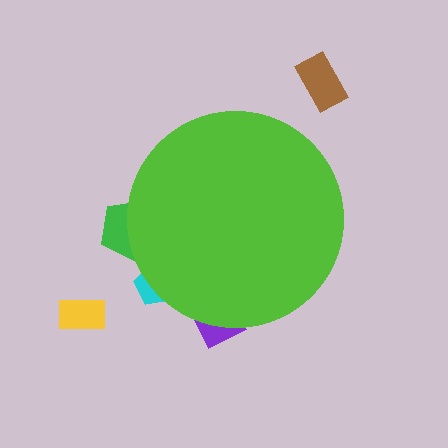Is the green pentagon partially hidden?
Yes, the green pentagon is partially hidden behind the lime circle.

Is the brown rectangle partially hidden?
No, the brown rectangle is fully visible.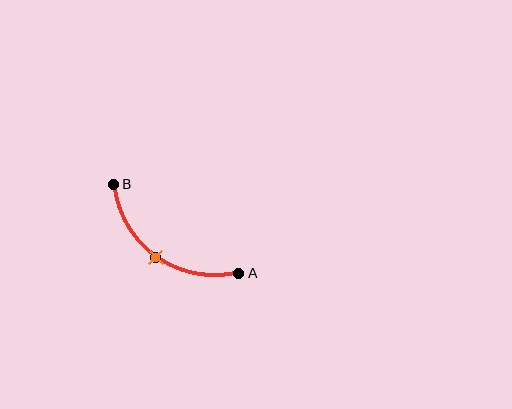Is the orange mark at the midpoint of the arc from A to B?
Yes. The orange mark lies on the arc at equal arc-length from both A and B — it is the arc midpoint.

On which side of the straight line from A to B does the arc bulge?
The arc bulges below and to the left of the straight line connecting A and B.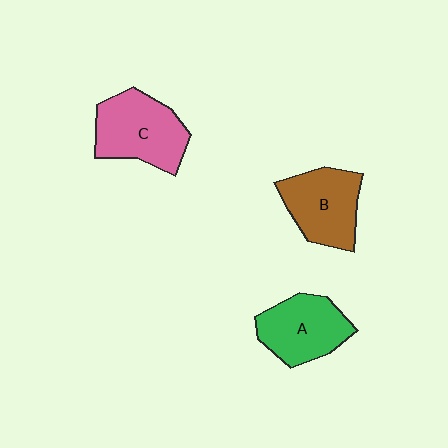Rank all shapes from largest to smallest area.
From largest to smallest: C (pink), B (brown), A (green).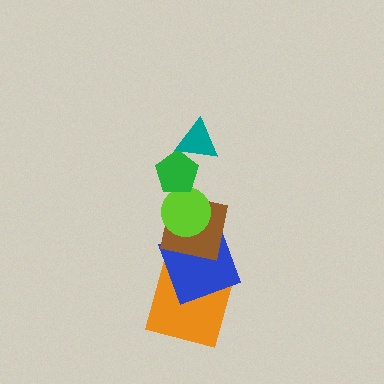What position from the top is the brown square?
The brown square is 4th from the top.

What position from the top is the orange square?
The orange square is 6th from the top.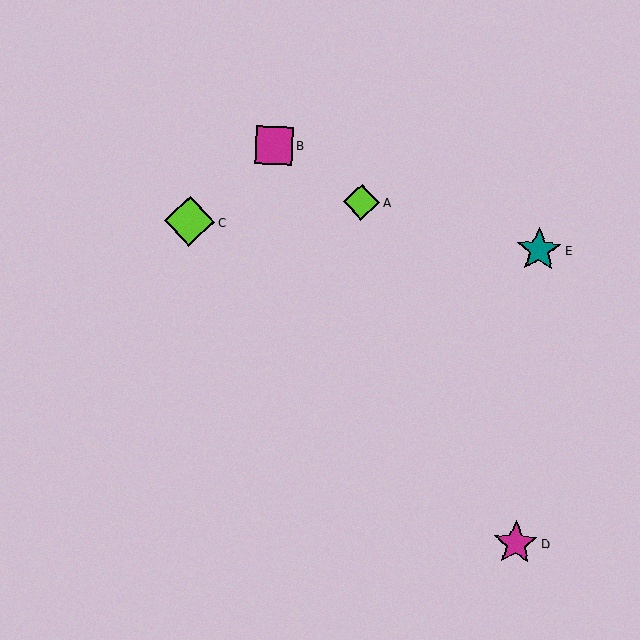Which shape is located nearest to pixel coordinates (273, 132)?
The magenta square (labeled B) at (274, 145) is nearest to that location.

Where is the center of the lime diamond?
The center of the lime diamond is at (190, 221).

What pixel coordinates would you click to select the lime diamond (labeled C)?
Click at (190, 221) to select the lime diamond C.